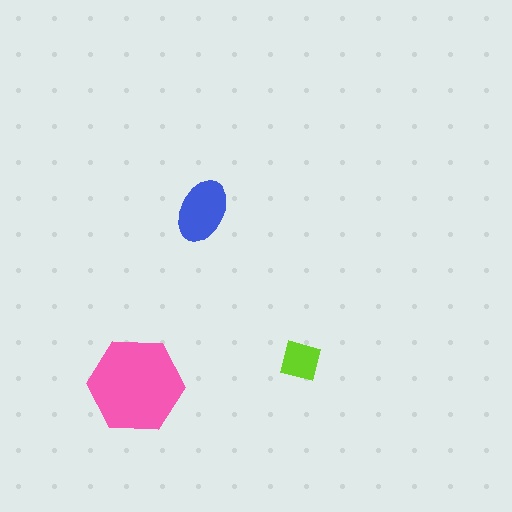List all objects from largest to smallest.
The pink hexagon, the blue ellipse, the lime diamond.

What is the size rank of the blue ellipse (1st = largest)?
2nd.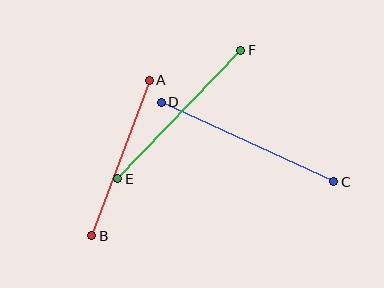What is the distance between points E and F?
The distance is approximately 178 pixels.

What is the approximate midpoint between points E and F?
The midpoint is at approximately (179, 114) pixels.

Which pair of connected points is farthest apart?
Points C and D are farthest apart.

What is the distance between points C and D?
The distance is approximately 190 pixels.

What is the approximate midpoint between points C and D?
The midpoint is at approximately (247, 142) pixels.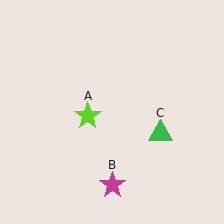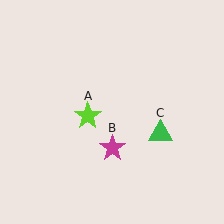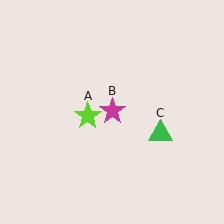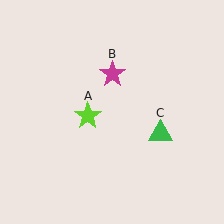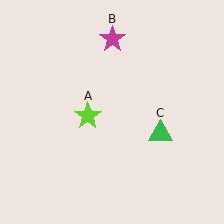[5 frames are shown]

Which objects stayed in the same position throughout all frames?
Lime star (object A) and green triangle (object C) remained stationary.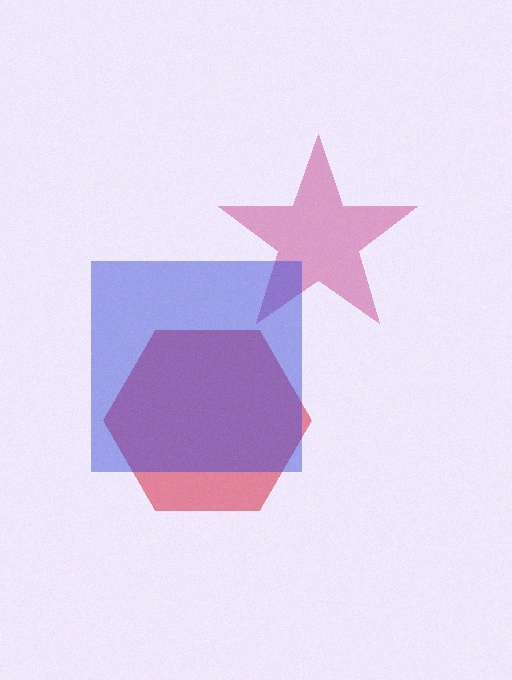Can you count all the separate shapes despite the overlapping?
Yes, there are 3 separate shapes.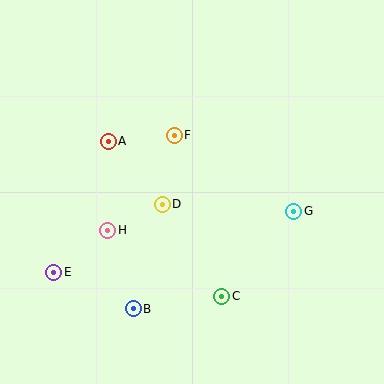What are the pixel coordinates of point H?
Point H is at (108, 230).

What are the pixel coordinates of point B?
Point B is at (133, 309).